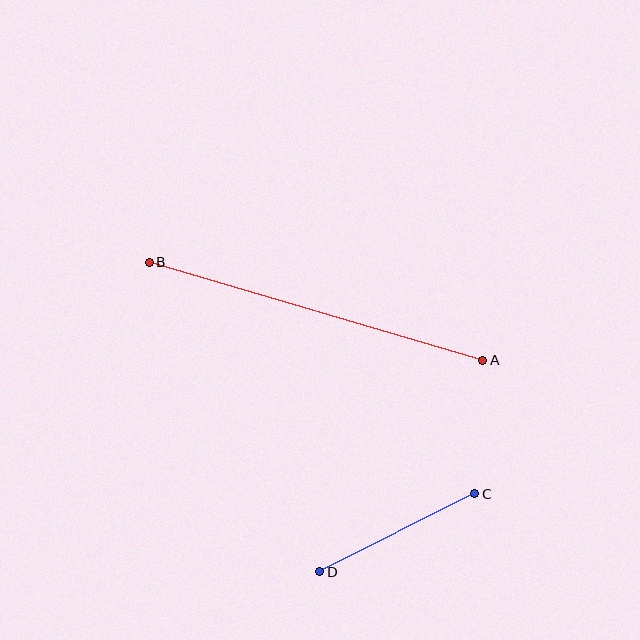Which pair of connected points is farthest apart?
Points A and B are farthest apart.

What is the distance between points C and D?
The distance is approximately 173 pixels.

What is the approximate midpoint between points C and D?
The midpoint is at approximately (397, 533) pixels.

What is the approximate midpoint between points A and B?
The midpoint is at approximately (316, 311) pixels.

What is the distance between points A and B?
The distance is approximately 347 pixels.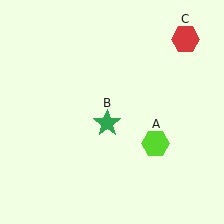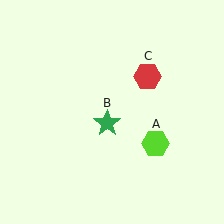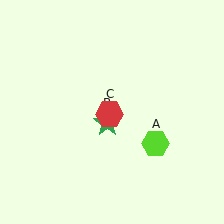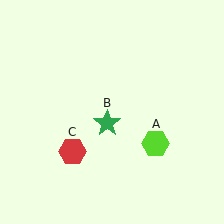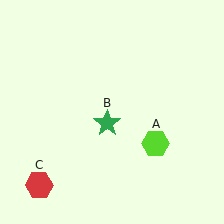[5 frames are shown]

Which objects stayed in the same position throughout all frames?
Lime hexagon (object A) and green star (object B) remained stationary.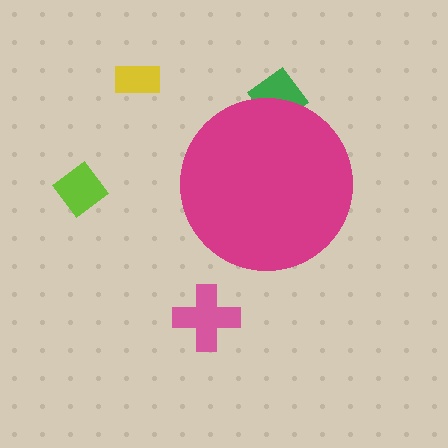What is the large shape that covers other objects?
A magenta circle.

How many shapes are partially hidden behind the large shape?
1 shape is partially hidden.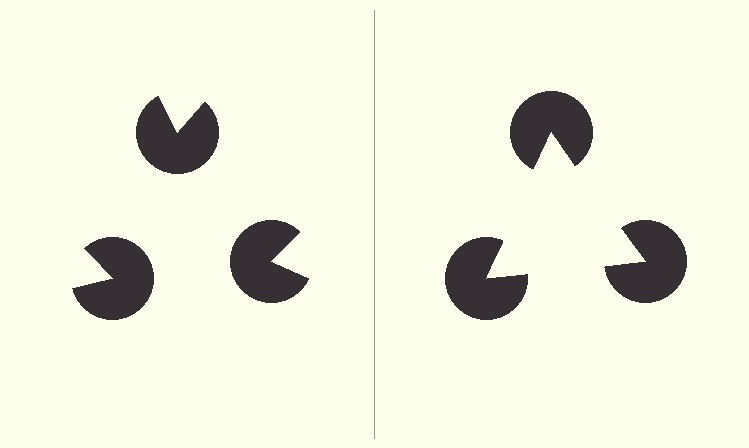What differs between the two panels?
The pac-man discs are positioned identically on both sides; only the wedge orientations differ. On the right they align to a triangle; on the left they are misaligned.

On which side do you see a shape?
An illusory triangle appears on the right side. On the left side the wedge cuts are rotated, so no coherent shape forms.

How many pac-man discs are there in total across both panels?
6 — 3 on each side.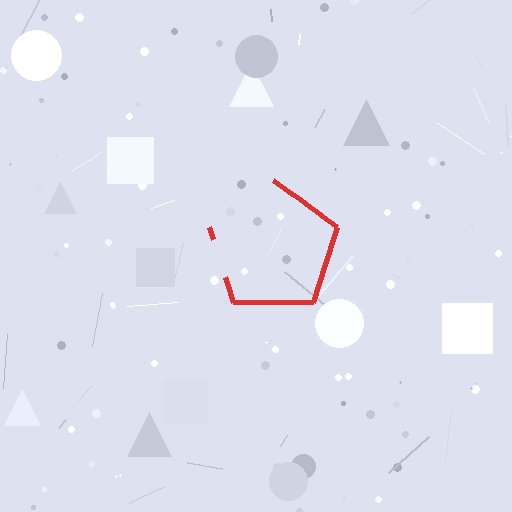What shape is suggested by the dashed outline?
The dashed outline suggests a pentagon.